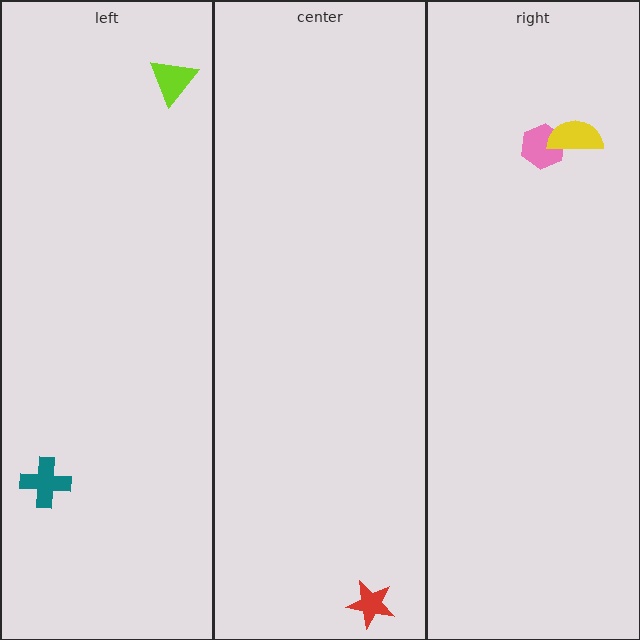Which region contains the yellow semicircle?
The right region.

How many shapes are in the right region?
2.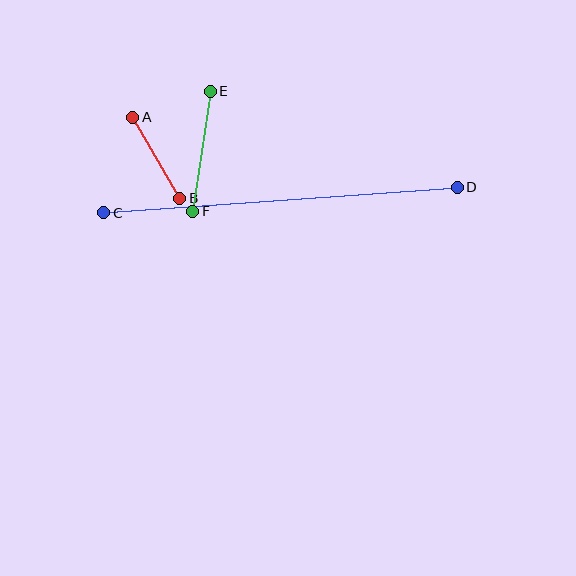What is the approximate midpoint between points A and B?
The midpoint is at approximately (156, 158) pixels.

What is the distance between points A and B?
The distance is approximately 94 pixels.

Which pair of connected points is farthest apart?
Points C and D are farthest apart.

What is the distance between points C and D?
The distance is approximately 354 pixels.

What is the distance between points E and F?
The distance is approximately 121 pixels.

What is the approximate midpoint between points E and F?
The midpoint is at approximately (202, 151) pixels.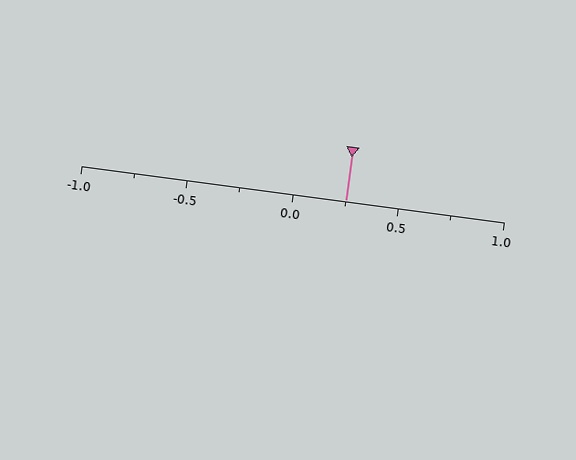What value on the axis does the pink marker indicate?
The marker indicates approximately 0.25.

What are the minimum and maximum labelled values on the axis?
The axis runs from -1.0 to 1.0.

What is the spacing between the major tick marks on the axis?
The major ticks are spaced 0.5 apart.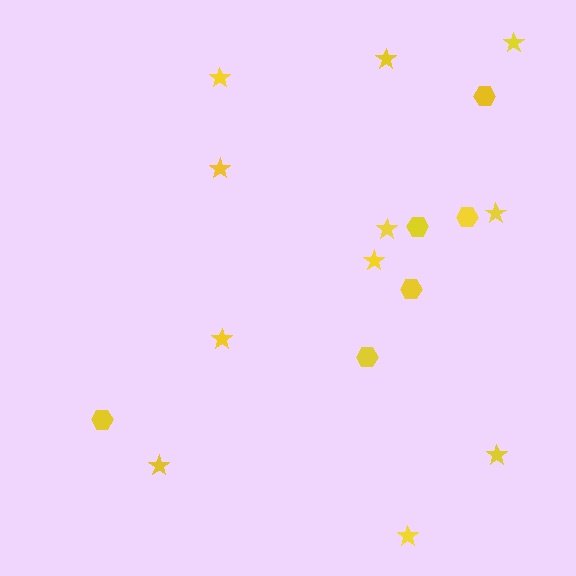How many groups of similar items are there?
There are 2 groups: one group of hexagons (6) and one group of stars (11).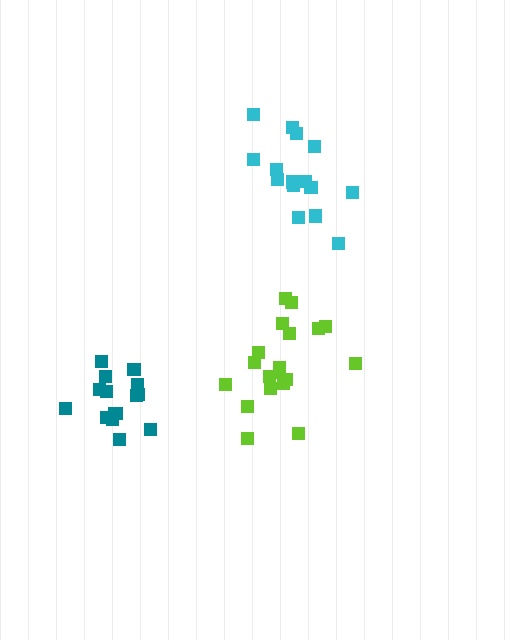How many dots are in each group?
Group 1: 19 dots, Group 2: 15 dots, Group 3: 15 dots (49 total).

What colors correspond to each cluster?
The clusters are colored: lime, cyan, teal.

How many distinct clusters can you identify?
There are 3 distinct clusters.